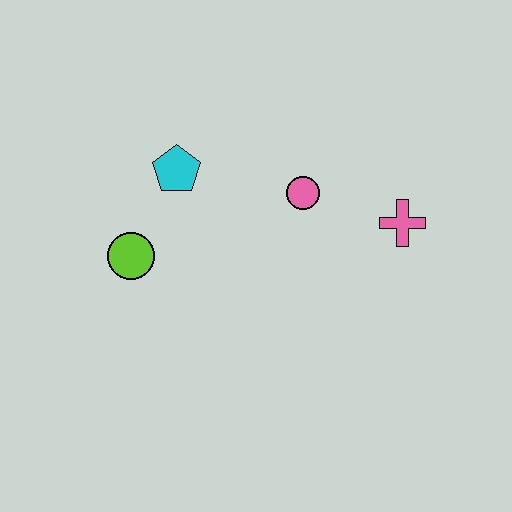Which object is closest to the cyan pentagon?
The lime circle is closest to the cyan pentagon.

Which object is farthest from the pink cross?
The lime circle is farthest from the pink cross.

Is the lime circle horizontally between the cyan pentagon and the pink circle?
No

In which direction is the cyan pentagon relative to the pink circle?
The cyan pentagon is to the left of the pink circle.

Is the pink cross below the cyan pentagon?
Yes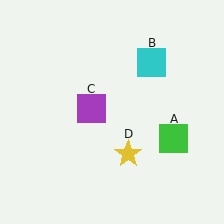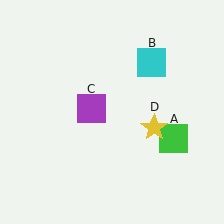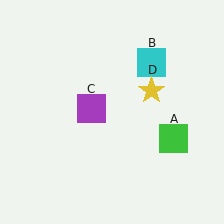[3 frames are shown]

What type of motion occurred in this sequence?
The yellow star (object D) rotated counterclockwise around the center of the scene.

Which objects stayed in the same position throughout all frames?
Green square (object A) and cyan square (object B) and purple square (object C) remained stationary.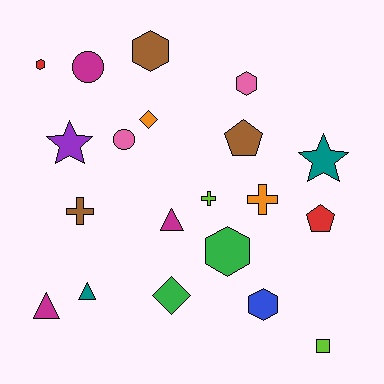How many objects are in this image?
There are 20 objects.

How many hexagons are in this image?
There are 5 hexagons.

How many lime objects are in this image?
There are 2 lime objects.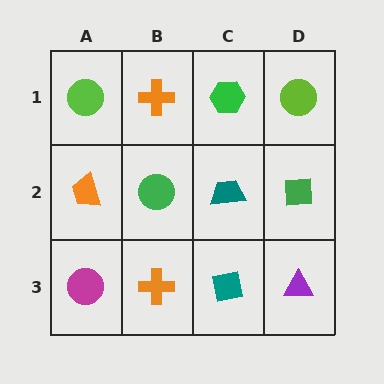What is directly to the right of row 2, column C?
A green square.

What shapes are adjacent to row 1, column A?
An orange trapezoid (row 2, column A), an orange cross (row 1, column B).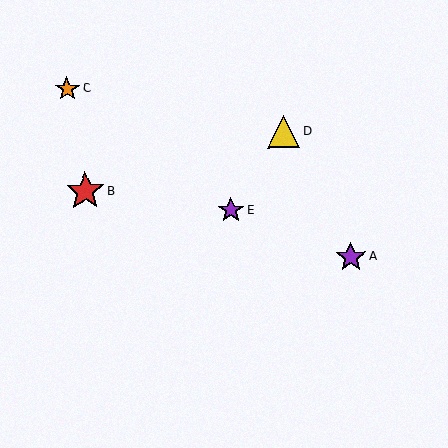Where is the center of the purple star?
The center of the purple star is at (231, 210).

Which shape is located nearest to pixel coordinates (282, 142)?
The yellow triangle (labeled D) at (284, 132) is nearest to that location.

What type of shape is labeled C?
Shape C is an orange star.